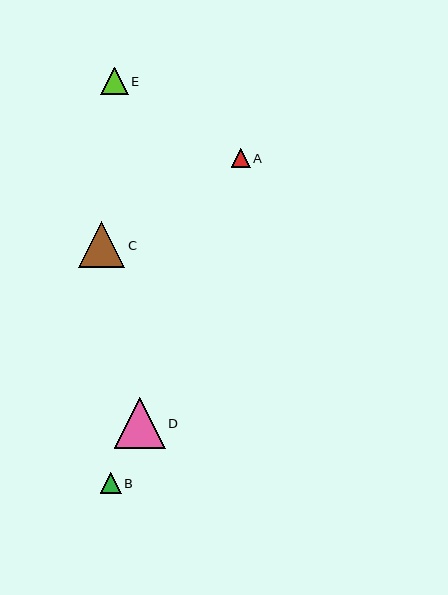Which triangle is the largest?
Triangle D is the largest with a size of approximately 51 pixels.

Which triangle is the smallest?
Triangle A is the smallest with a size of approximately 19 pixels.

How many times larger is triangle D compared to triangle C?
Triangle D is approximately 1.1 times the size of triangle C.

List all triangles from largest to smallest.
From largest to smallest: D, C, E, B, A.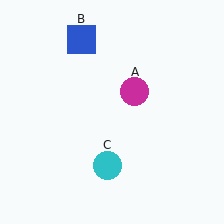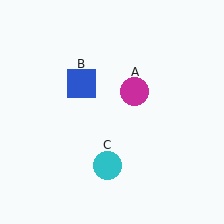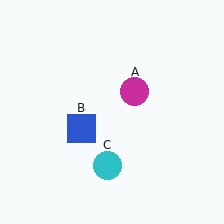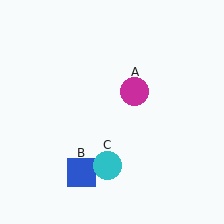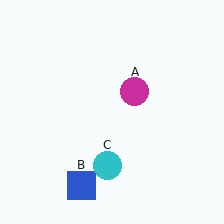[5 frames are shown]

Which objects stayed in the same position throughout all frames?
Magenta circle (object A) and cyan circle (object C) remained stationary.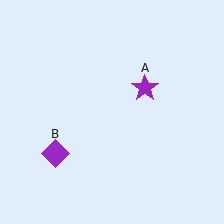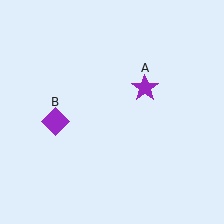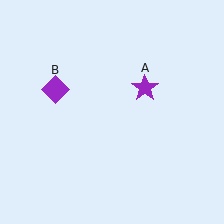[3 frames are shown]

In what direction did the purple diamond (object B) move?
The purple diamond (object B) moved up.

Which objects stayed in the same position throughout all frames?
Purple star (object A) remained stationary.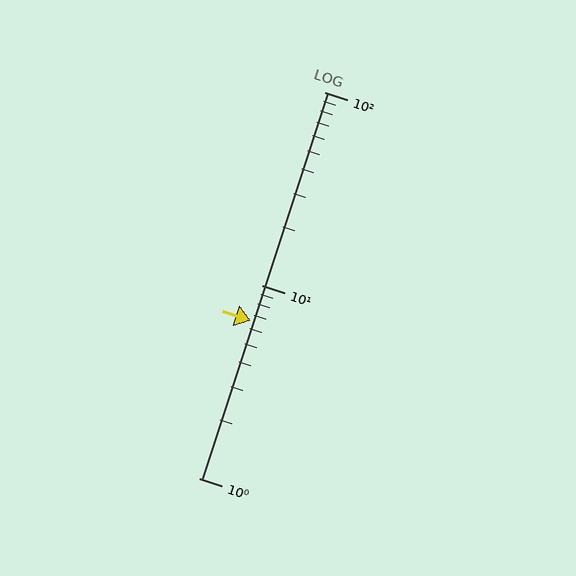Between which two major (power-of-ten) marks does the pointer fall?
The pointer is between 1 and 10.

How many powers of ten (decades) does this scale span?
The scale spans 2 decades, from 1 to 100.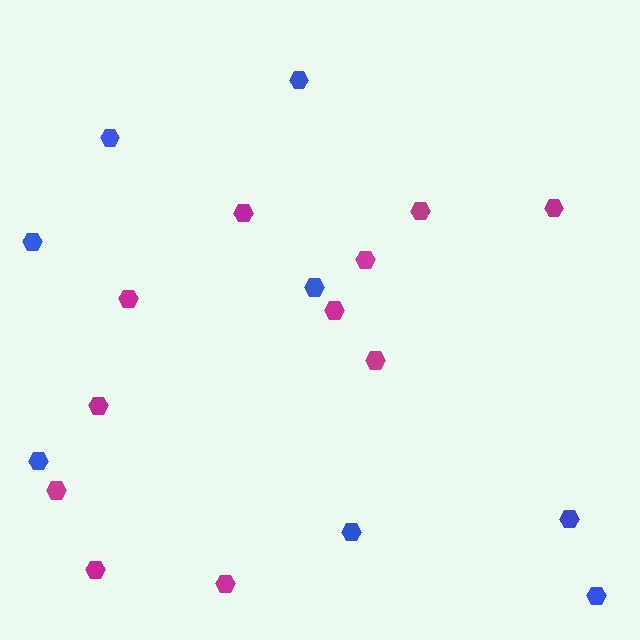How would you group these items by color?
There are 2 groups: one group of blue hexagons (8) and one group of magenta hexagons (11).